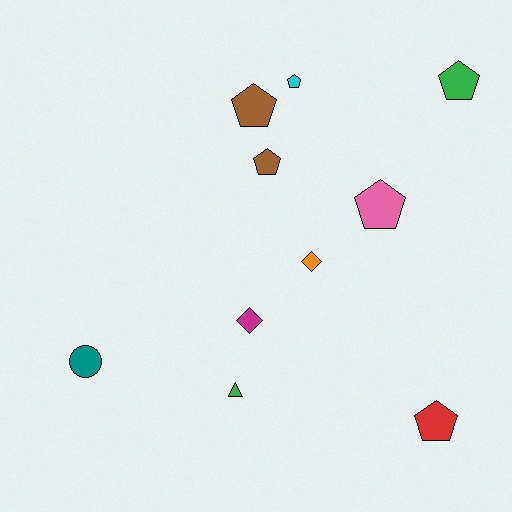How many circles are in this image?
There is 1 circle.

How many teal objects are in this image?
There is 1 teal object.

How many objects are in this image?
There are 10 objects.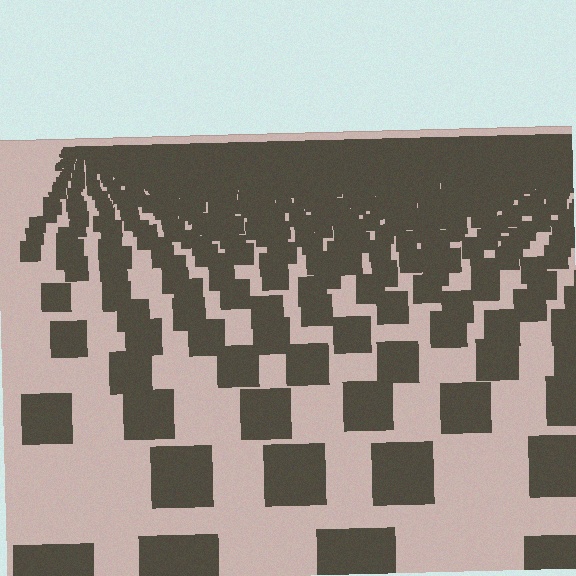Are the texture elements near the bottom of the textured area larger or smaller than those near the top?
Larger. Near the bottom, elements are closer to the viewer and appear at a bigger on-screen size.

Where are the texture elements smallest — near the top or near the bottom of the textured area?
Near the top.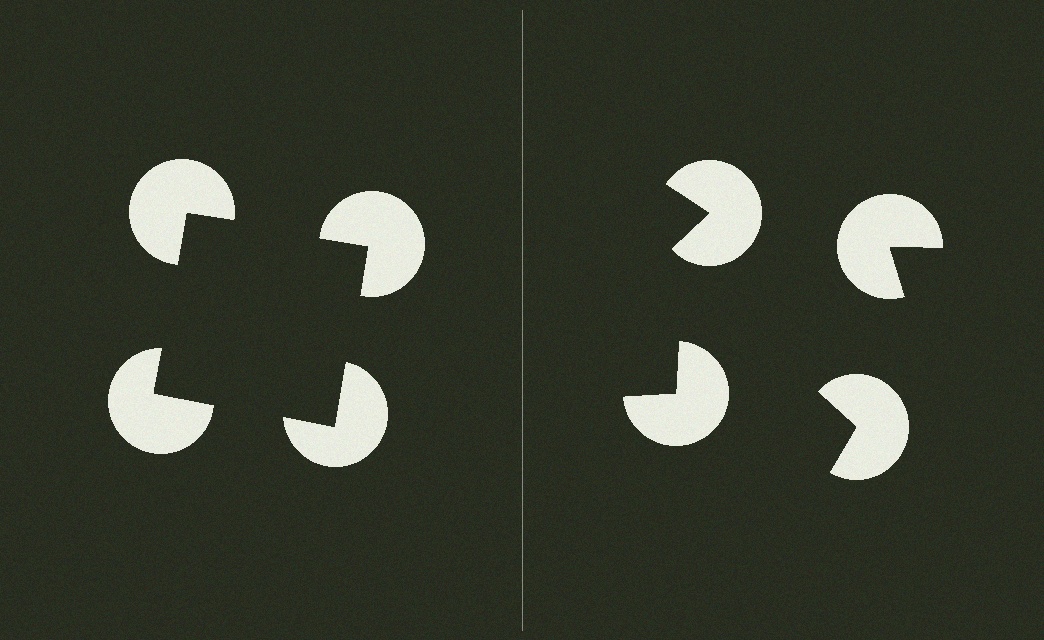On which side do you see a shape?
An illusory square appears on the left side. On the right side the wedge cuts are rotated, so no coherent shape forms.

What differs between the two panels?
The pac-man discs are positioned identically on both sides; only the wedge orientations differ. On the left they align to a square; on the right they are misaligned.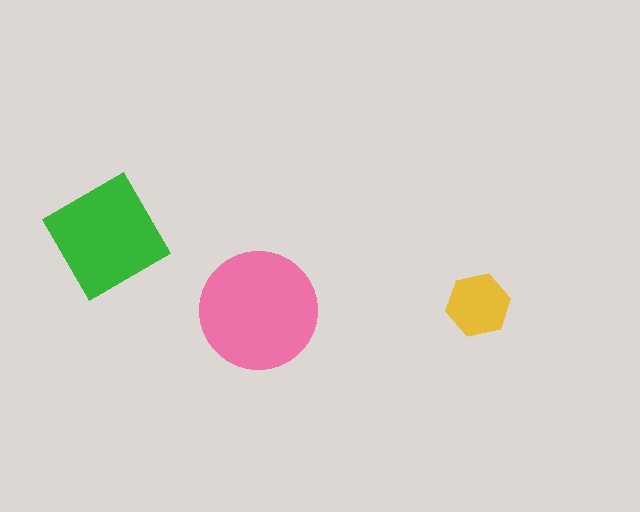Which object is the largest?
The pink circle.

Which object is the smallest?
The yellow hexagon.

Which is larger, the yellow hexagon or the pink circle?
The pink circle.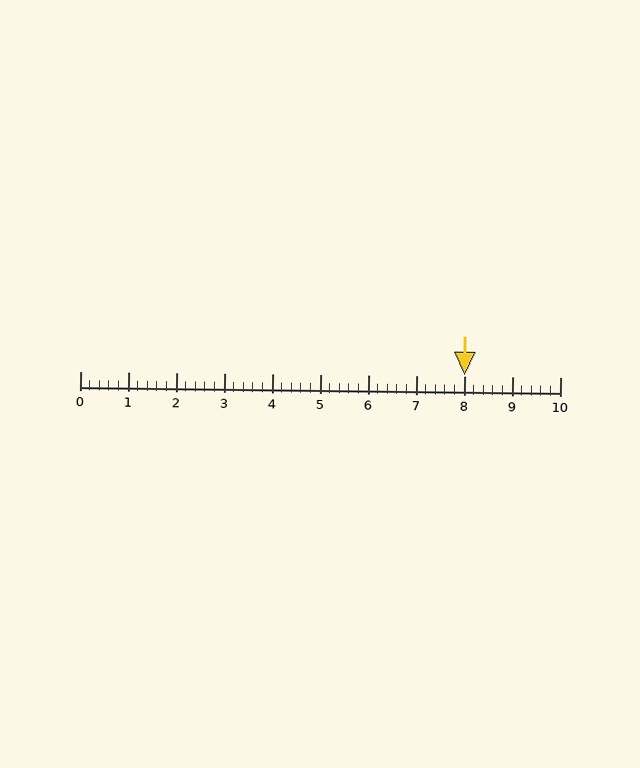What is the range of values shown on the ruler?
The ruler shows values from 0 to 10.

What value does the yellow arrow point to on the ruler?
The yellow arrow points to approximately 8.0.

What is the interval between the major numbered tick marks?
The major tick marks are spaced 1 units apart.